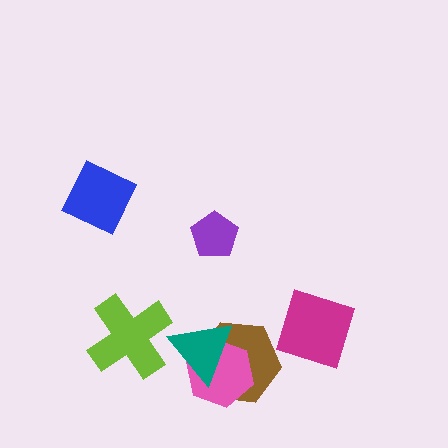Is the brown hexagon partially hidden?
Yes, it is partially covered by another shape.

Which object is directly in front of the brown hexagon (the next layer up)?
The pink hexagon is directly in front of the brown hexagon.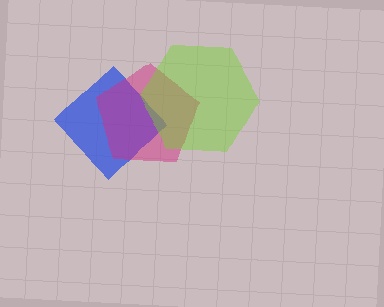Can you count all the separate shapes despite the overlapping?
Yes, there are 3 separate shapes.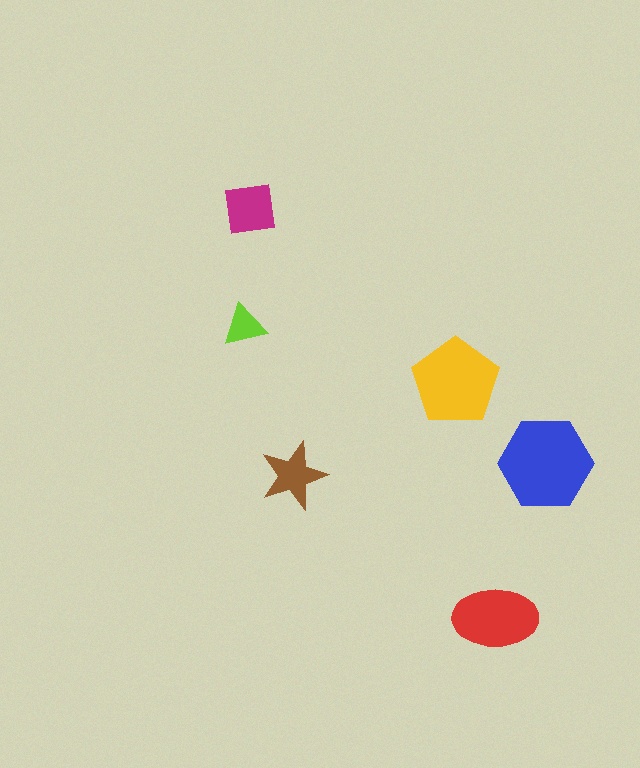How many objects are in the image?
There are 6 objects in the image.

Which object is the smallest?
The lime triangle.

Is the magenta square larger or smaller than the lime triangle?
Larger.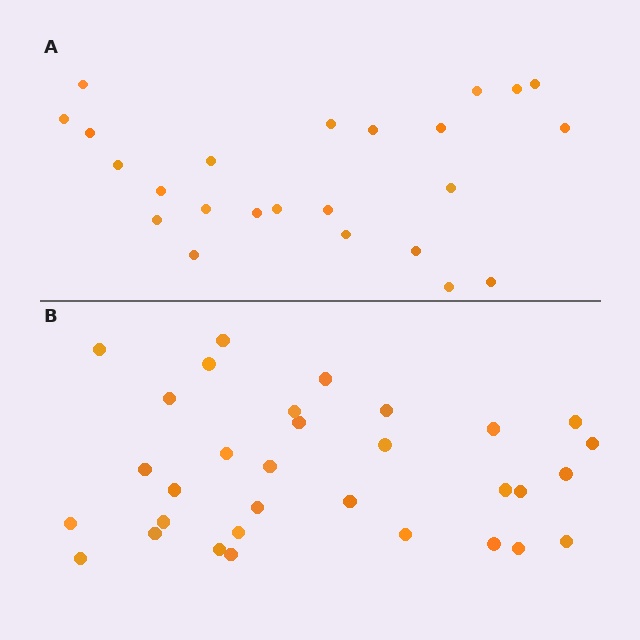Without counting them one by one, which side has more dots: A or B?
Region B (the bottom region) has more dots.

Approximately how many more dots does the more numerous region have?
Region B has roughly 8 or so more dots than region A.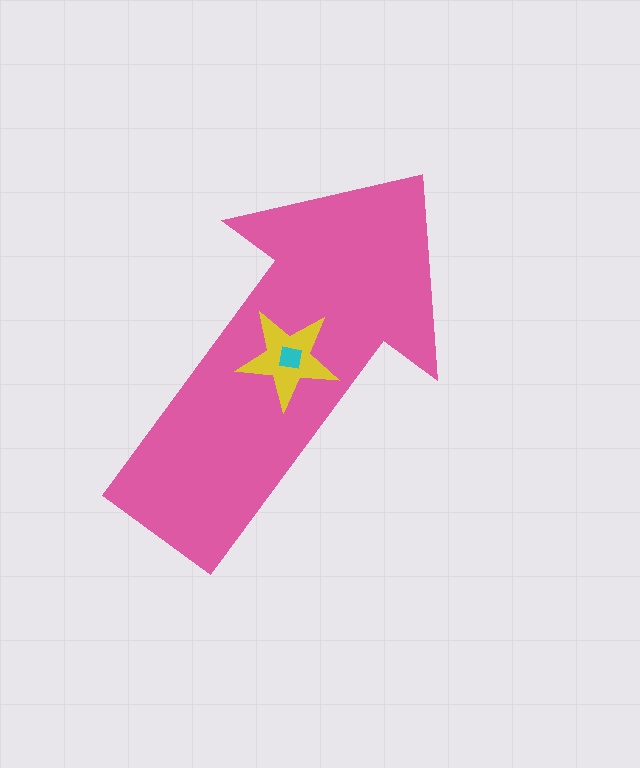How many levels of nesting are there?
3.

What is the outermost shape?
The pink arrow.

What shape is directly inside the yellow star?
The cyan square.